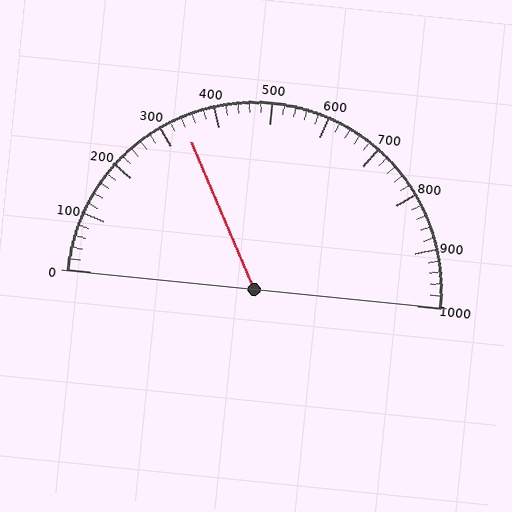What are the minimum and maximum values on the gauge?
The gauge ranges from 0 to 1000.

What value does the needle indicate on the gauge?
The needle indicates approximately 340.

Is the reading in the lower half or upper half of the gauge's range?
The reading is in the lower half of the range (0 to 1000).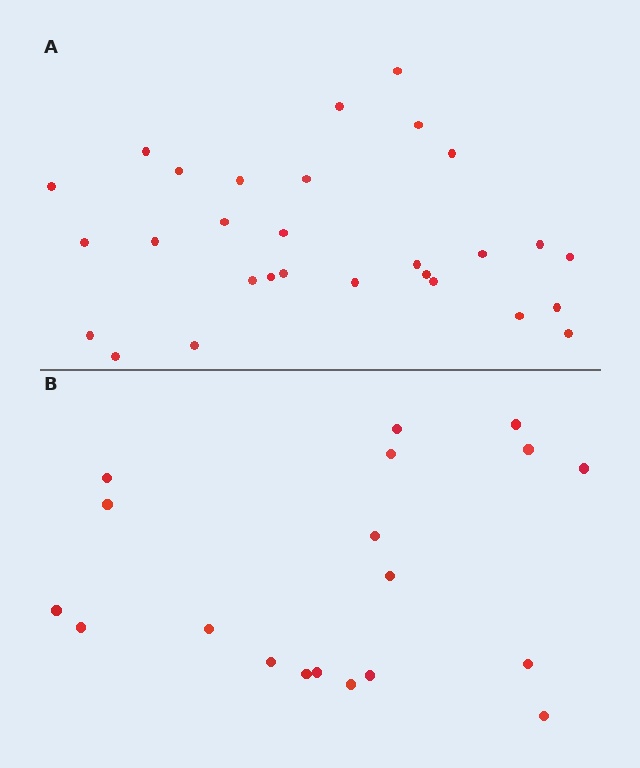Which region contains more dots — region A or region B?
Region A (the top region) has more dots.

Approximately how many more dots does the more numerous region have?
Region A has roughly 10 or so more dots than region B.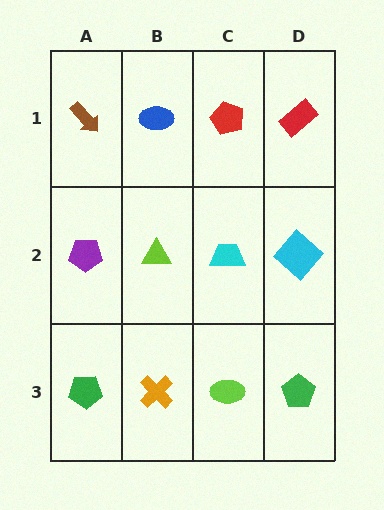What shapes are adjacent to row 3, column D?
A cyan diamond (row 2, column D), a lime ellipse (row 3, column C).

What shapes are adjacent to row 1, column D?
A cyan diamond (row 2, column D), a red pentagon (row 1, column C).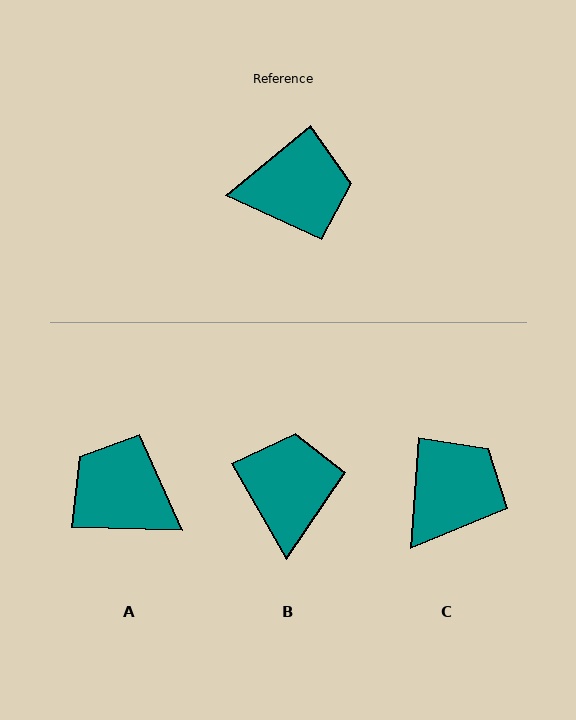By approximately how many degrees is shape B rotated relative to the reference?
Approximately 80 degrees counter-clockwise.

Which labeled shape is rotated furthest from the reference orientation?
A, about 139 degrees away.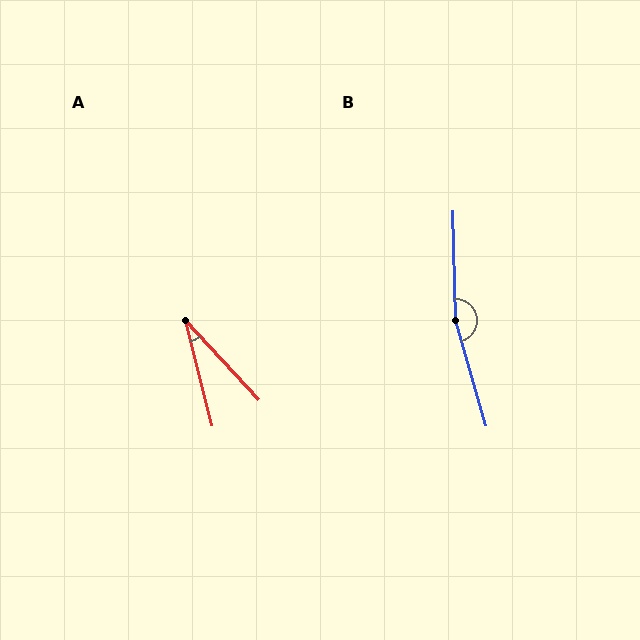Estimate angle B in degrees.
Approximately 165 degrees.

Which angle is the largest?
B, at approximately 165 degrees.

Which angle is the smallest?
A, at approximately 29 degrees.